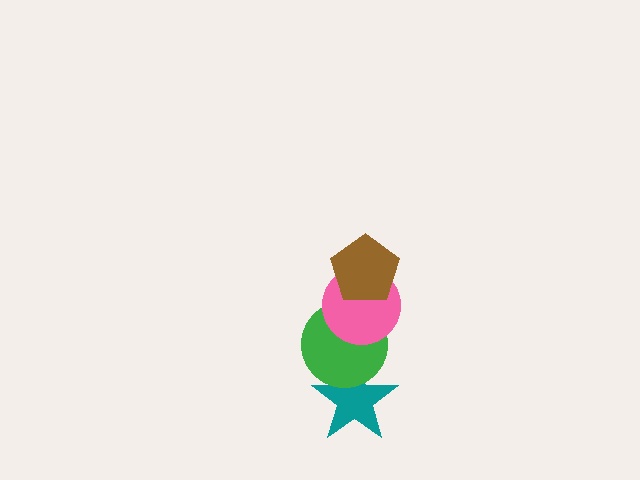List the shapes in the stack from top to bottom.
From top to bottom: the brown pentagon, the pink circle, the green circle, the teal star.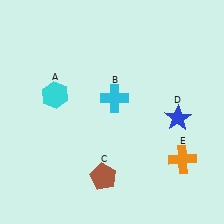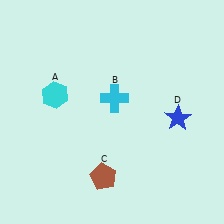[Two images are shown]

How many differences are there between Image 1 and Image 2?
There is 1 difference between the two images.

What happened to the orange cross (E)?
The orange cross (E) was removed in Image 2. It was in the bottom-right area of Image 1.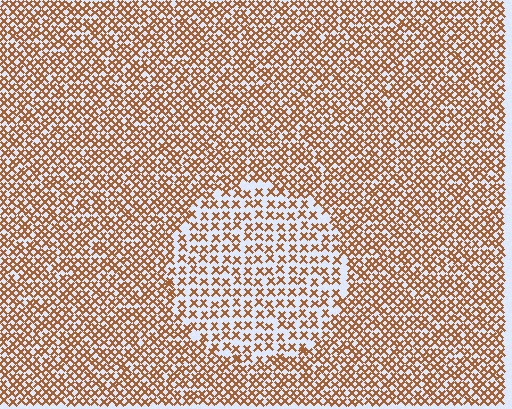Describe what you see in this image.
The image contains small brown elements arranged at two different densities. A circle-shaped region is visible where the elements are less densely packed than the surrounding area.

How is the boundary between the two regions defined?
The boundary is defined by a change in element density (approximately 1.8x ratio). All elements are the same color, size, and shape.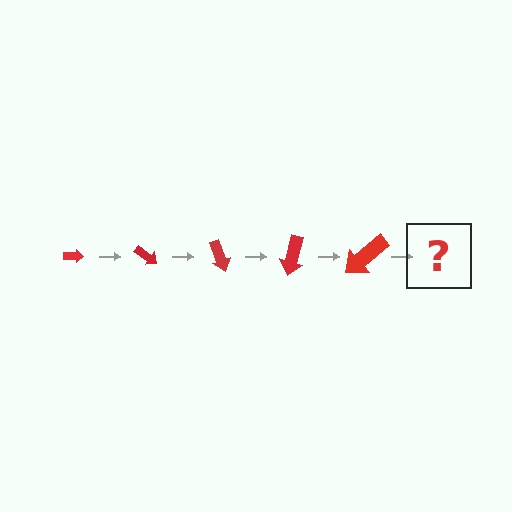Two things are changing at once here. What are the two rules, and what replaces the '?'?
The two rules are that the arrow grows larger each step and it rotates 35 degrees each step. The '?' should be an arrow, larger than the previous one and rotated 175 degrees from the start.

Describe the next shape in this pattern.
It should be an arrow, larger than the previous one and rotated 175 degrees from the start.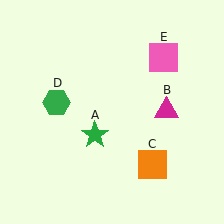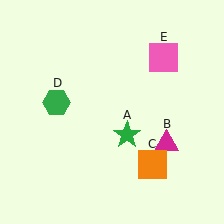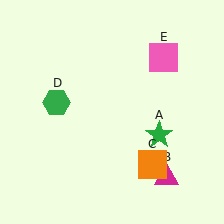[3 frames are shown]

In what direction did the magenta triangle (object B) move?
The magenta triangle (object B) moved down.